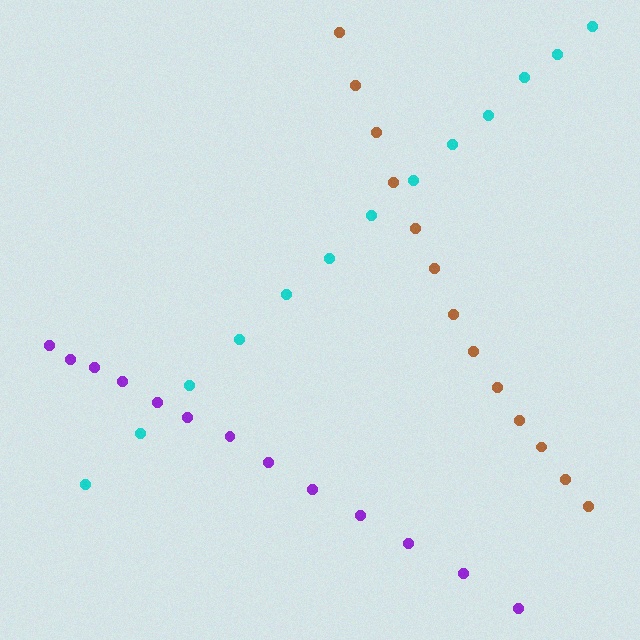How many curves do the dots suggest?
There are 3 distinct paths.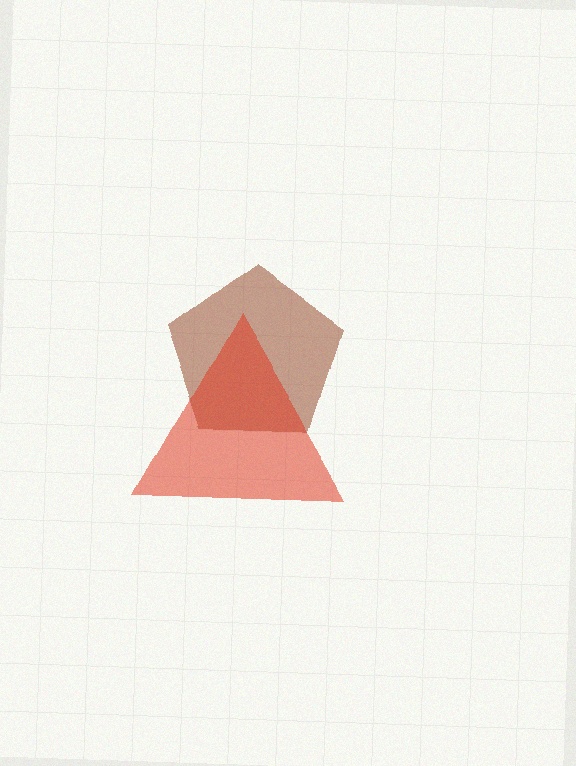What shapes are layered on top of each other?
The layered shapes are: a brown pentagon, a red triangle.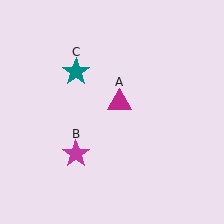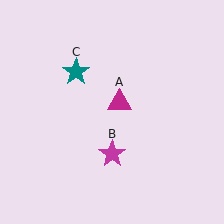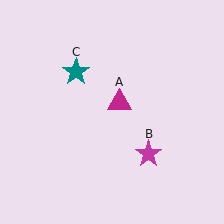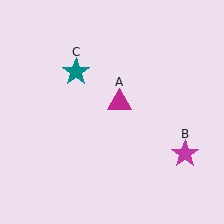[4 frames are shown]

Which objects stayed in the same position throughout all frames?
Magenta triangle (object A) and teal star (object C) remained stationary.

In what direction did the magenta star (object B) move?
The magenta star (object B) moved right.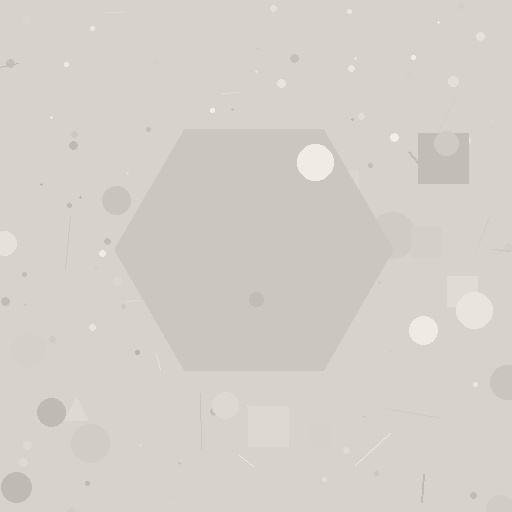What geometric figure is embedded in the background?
A hexagon is embedded in the background.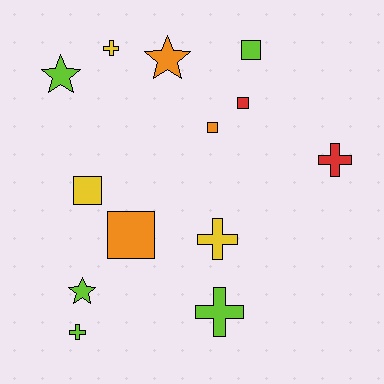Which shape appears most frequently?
Square, with 5 objects.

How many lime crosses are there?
There are 2 lime crosses.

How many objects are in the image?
There are 13 objects.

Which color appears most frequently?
Lime, with 5 objects.